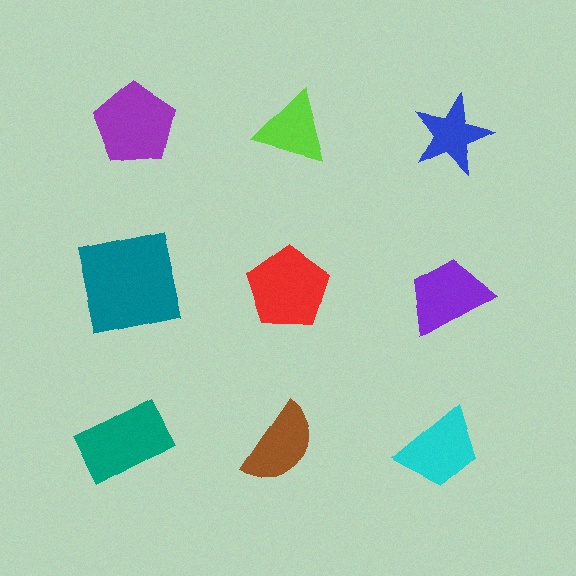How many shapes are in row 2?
3 shapes.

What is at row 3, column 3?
A cyan trapezoid.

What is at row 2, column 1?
A teal square.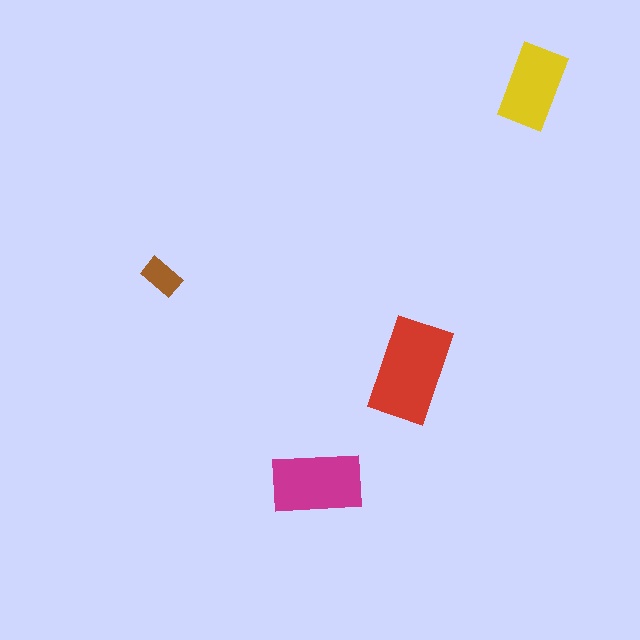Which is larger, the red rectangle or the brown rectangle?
The red one.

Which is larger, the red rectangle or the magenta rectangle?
The red one.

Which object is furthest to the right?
The yellow rectangle is rightmost.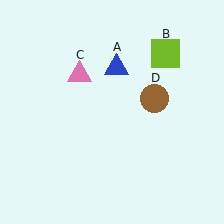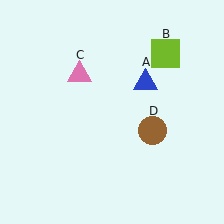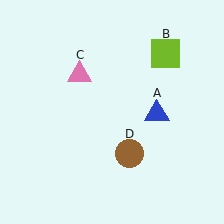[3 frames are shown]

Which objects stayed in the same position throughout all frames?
Lime square (object B) and pink triangle (object C) remained stationary.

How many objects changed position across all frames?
2 objects changed position: blue triangle (object A), brown circle (object D).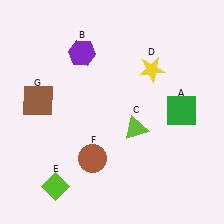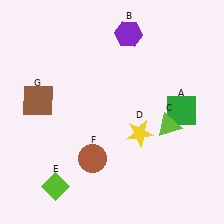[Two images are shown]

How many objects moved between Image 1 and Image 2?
3 objects moved between the two images.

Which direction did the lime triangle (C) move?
The lime triangle (C) moved right.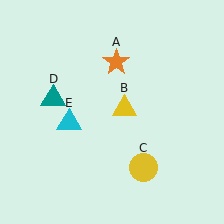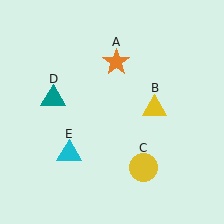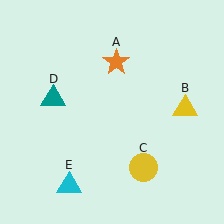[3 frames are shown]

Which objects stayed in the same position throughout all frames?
Orange star (object A) and yellow circle (object C) and teal triangle (object D) remained stationary.